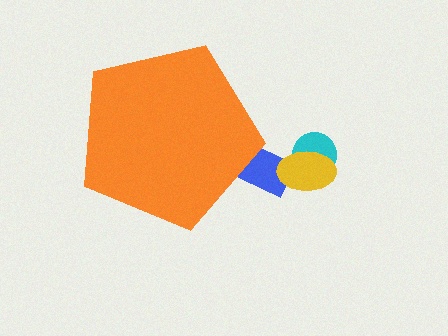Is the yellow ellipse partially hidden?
No, the yellow ellipse is fully visible.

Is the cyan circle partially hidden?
No, the cyan circle is fully visible.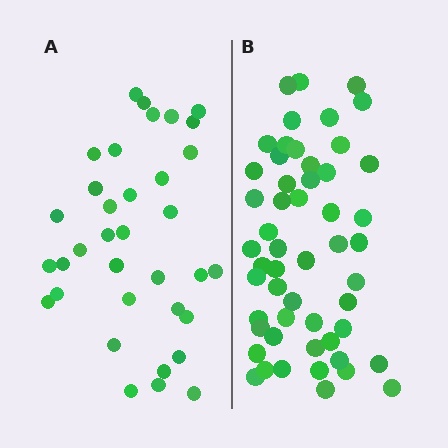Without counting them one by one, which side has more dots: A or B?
Region B (the right region) has more dots.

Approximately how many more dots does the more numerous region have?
Region B has approximately 20 more dots than region A.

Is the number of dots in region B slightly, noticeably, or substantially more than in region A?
Region B has substantially more. The ratio is roughly 1.5 to 1.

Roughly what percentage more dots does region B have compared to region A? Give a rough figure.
About 50% more.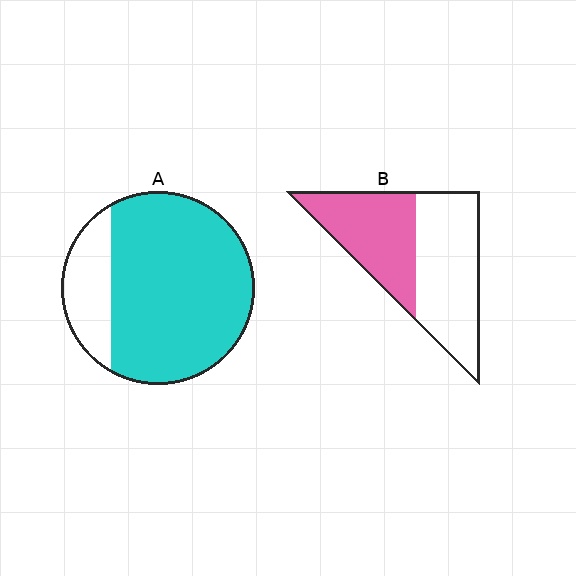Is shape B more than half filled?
No.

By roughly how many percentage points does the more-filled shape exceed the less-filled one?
By roughly 35 percentage points (A over B).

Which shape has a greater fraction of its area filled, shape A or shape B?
Shape A.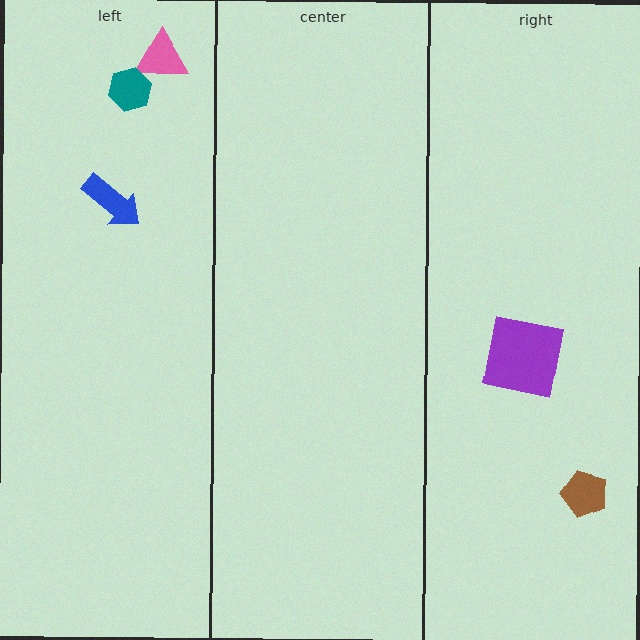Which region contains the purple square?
The right region.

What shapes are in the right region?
The purple square, the brown pentagon.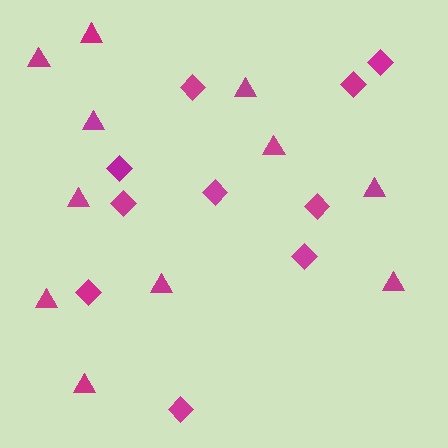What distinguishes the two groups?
There are 2 groups: one group of triangles (11) and one group of diamonds (10).